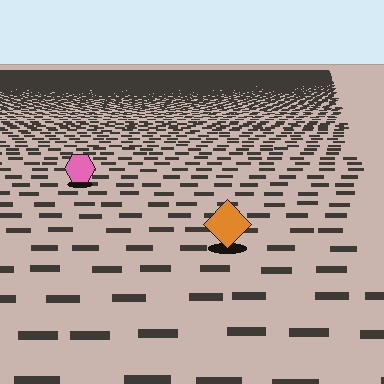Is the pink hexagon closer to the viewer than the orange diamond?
No. The orange diamond is closer — you can tell from the texture gradient: the ground texture is coarser near it.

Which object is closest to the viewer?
The orange diamond is closest. The texture marks near it are larger and more spread out.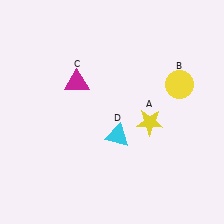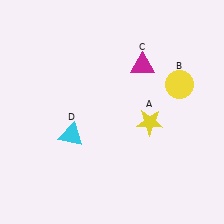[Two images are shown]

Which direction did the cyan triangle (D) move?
The cyan triangle (D) moved left.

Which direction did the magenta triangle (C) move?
The magenta triangle (C) moved right.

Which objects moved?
The objects that moved are: the magenta triangle (C), the cyan triangle (D).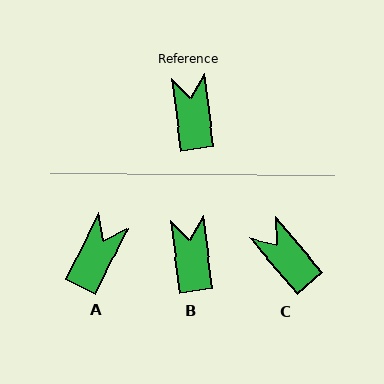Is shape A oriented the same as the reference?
No, it is off by about 33 degrees.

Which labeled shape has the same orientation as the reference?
B.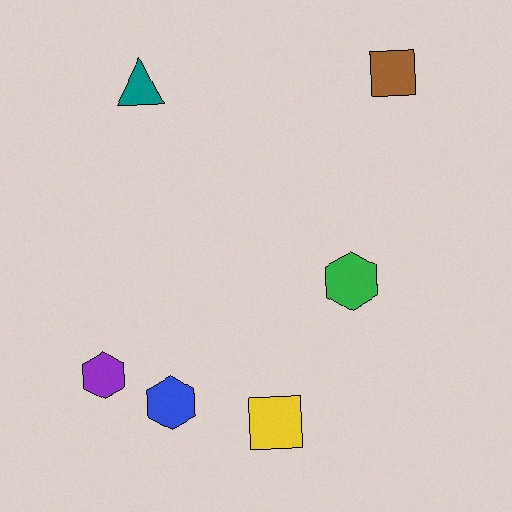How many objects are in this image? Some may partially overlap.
There are 6 objects.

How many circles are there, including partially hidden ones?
There are no circles.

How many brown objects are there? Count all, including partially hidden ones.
There is 1 brown object.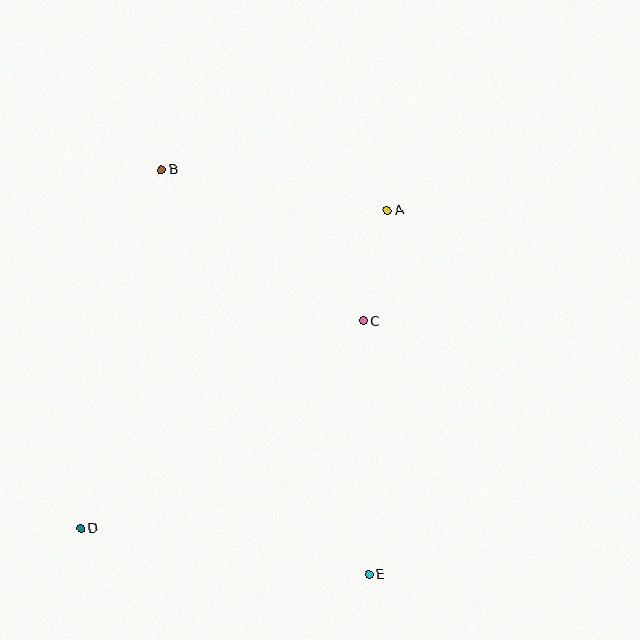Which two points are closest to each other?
Points A and C are closest to each other.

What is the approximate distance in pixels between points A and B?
The distance between A and B is approximately 230 pixels.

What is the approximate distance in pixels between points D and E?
The distance between D and E is approximately 292 pixels.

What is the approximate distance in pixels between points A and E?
The distance between A and E is approximately 364 pixels.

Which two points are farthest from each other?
Points B and E are farthest from each other.